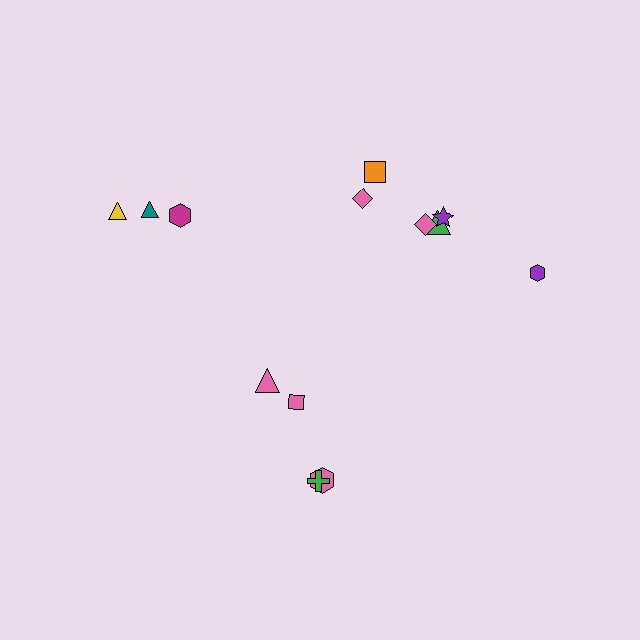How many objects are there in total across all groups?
There are 13 objects.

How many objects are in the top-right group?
There are 6 objects.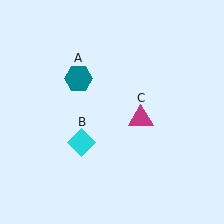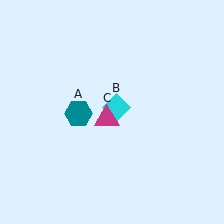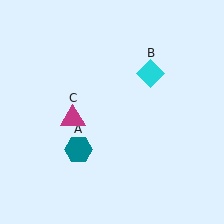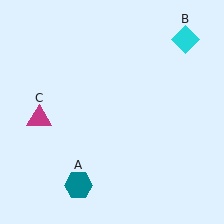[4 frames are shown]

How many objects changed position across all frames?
3 objects changed position: teal hexagon (object A), cyan diamond (object B), magenta triangle (object C).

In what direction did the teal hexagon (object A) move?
The teal hexagon (object A) moved down.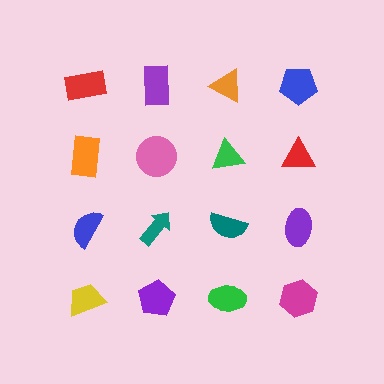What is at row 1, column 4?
A blue pentagon.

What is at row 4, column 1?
A yellow trapezoid.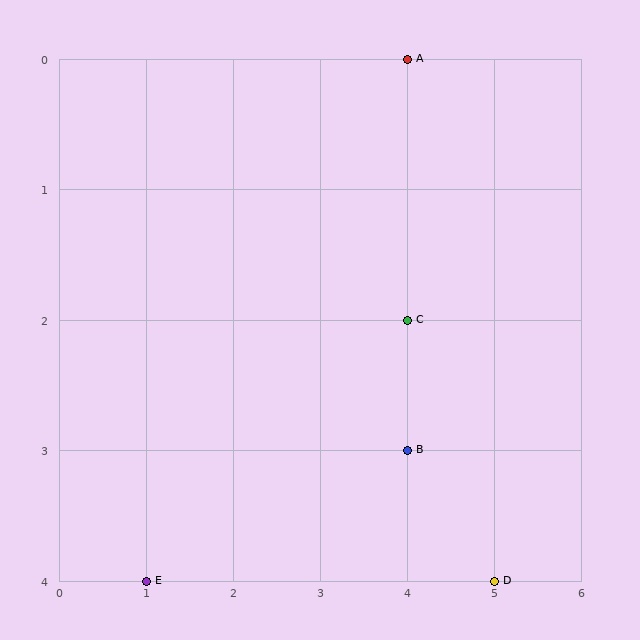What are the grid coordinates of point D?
Point D is at grid coordinates (5, 4).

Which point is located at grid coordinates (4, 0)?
Point A is at (4, 0).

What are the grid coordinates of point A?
Point A is at grid coordinates (4, 0).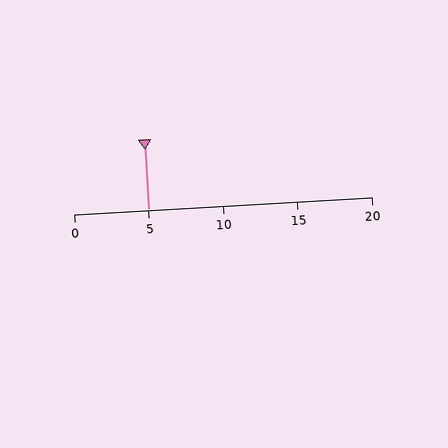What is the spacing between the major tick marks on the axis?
The major ticks are spaced 5 apart.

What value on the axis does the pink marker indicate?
The marker indicates approximately 5.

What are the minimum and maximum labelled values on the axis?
The axis runs from 0 to 20.